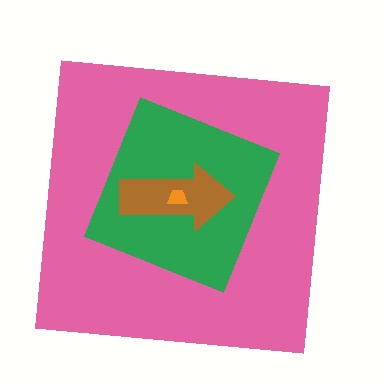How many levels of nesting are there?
4.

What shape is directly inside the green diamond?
The brown arrow.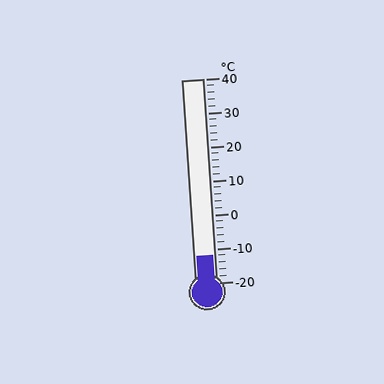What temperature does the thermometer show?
The thermometer shows approximately -12°C.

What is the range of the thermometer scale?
The thermometer scale ranges from -20°C to 40°C.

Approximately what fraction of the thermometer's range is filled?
The thermometer is filled to approximately 15% of its range.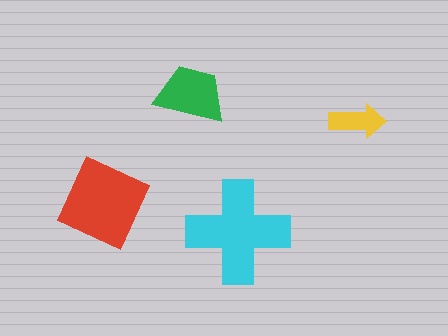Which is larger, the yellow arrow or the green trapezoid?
The green trapezoid.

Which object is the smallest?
The yellow arrow.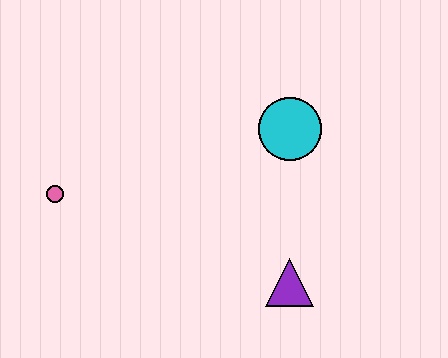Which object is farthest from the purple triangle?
The pink circle is farthest from the purple triangle.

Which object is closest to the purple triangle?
The cyan circle is closest to the purple triangle.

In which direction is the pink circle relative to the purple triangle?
The pink circle is to the left of the purple triangle.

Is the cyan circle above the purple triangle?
Yes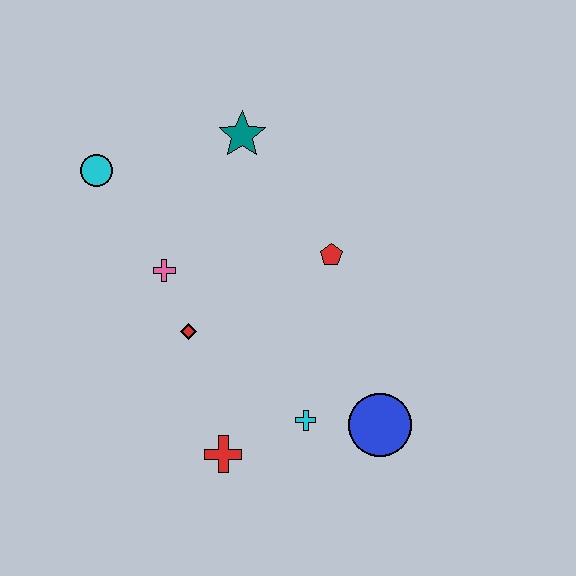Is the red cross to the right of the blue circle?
No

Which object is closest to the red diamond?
The pink cross is closest to the red diamond.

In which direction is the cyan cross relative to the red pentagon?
The cyan cross is below the red pentagon.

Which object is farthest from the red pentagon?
The cyan circle is farthest from the red pentagon.